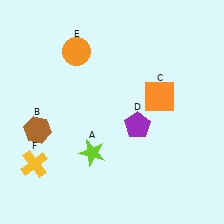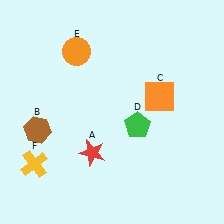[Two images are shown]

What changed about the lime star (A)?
In Image 1, A is lime. In Image 2, it changed to red.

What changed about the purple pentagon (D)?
In Image 1, D is purple. In Image 2, it changed to green.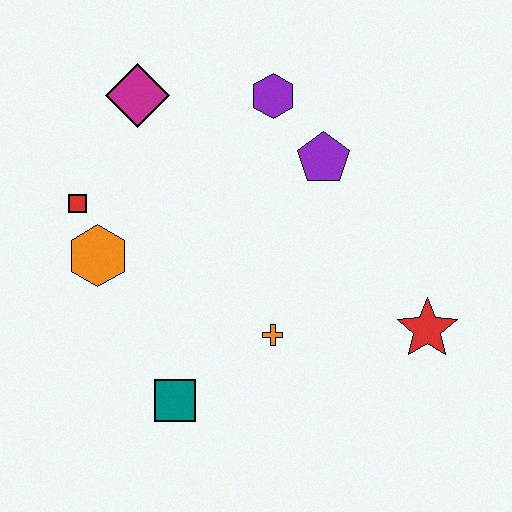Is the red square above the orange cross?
Yes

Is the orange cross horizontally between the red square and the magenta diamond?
No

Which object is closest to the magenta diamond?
The red square is closest to the magenta diamond.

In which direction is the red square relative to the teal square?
The red square is above the teal square.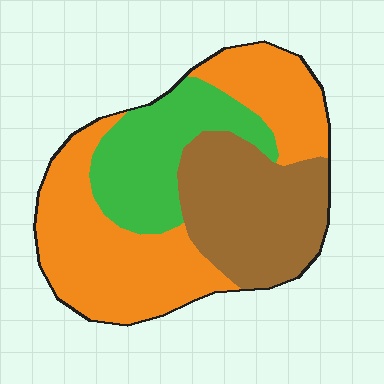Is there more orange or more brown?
Orange.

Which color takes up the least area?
Green, at roughly 25%.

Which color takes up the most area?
Orange, at roughly 45%.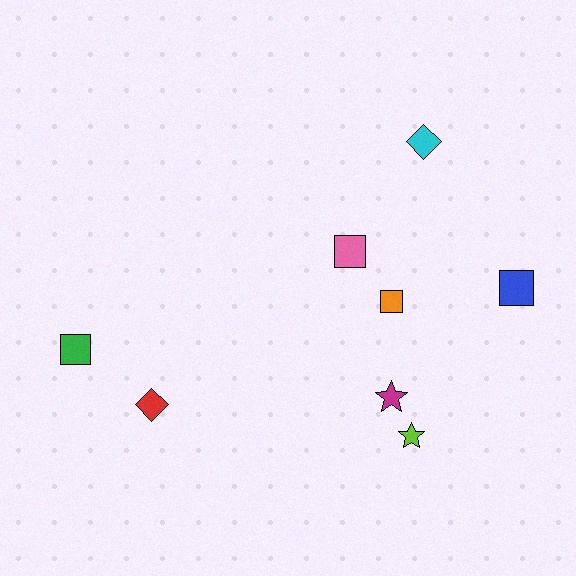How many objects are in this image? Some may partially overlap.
There are 8 objects.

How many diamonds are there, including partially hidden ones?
There are 2 diamonds.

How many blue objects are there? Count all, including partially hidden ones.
There is 1 blue object.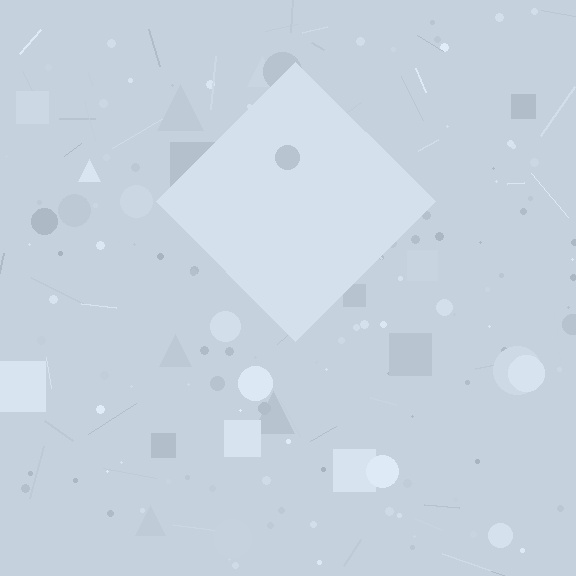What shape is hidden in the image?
A diamond is hidden in the image.